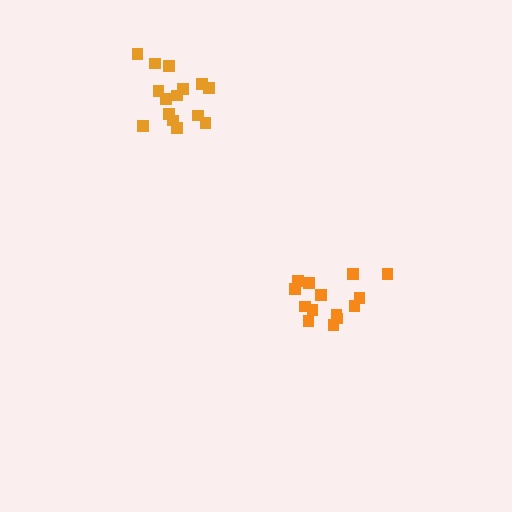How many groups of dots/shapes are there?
There are 2 groups.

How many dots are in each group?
Group 1: 15 dots, Group 2: 14 dots (29 total).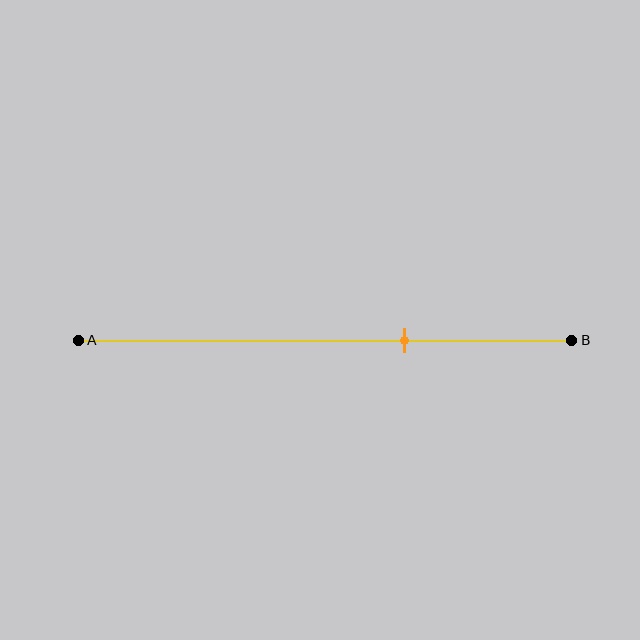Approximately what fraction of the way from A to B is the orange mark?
The orange mark is approximately 65% of the way from A to B.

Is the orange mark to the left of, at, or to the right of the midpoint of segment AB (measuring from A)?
The orange mark is to the right of the midpoint of segment AB.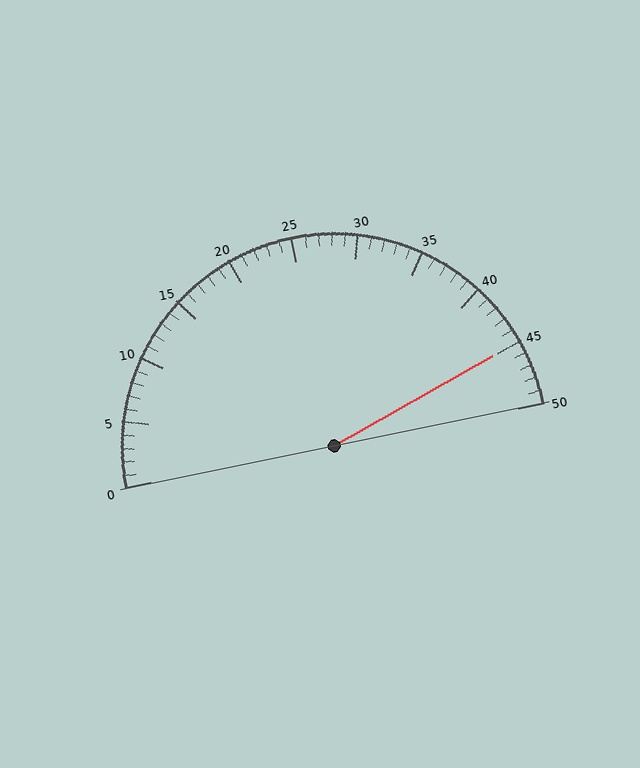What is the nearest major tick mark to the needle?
The nearest major tick mark is 45.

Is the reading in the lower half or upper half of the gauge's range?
The reading is in the upper half of the range (0 to 50).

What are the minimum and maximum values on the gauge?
The gauge ranges from 0 to 50.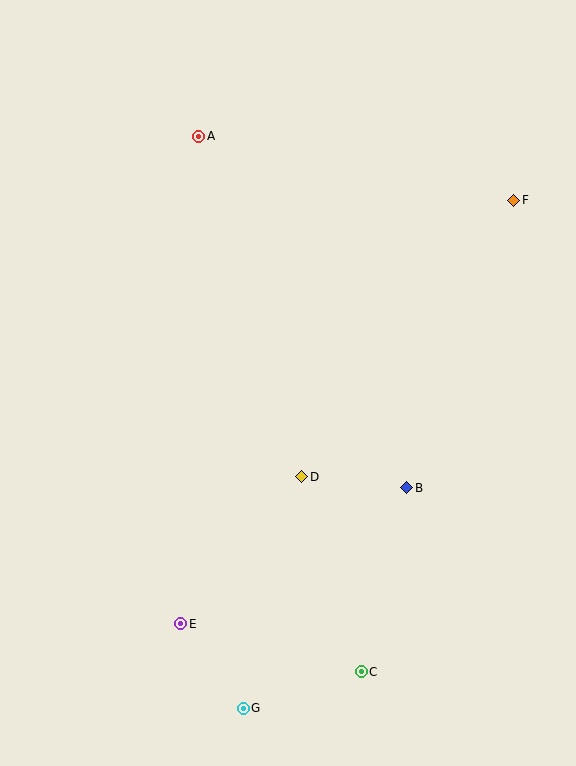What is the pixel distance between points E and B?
The distance between E and B is 264 pixels.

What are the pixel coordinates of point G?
Point G is at (243, 708).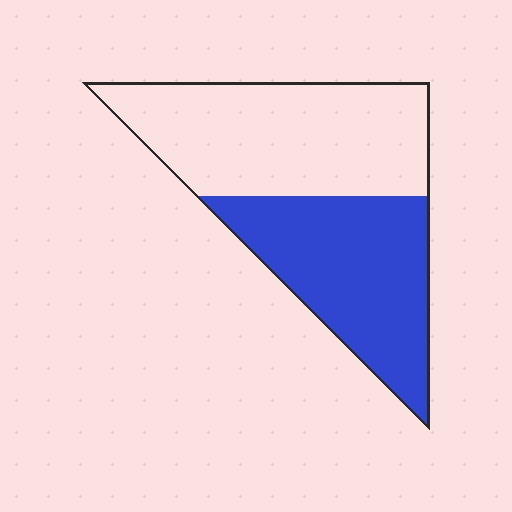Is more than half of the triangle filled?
No.